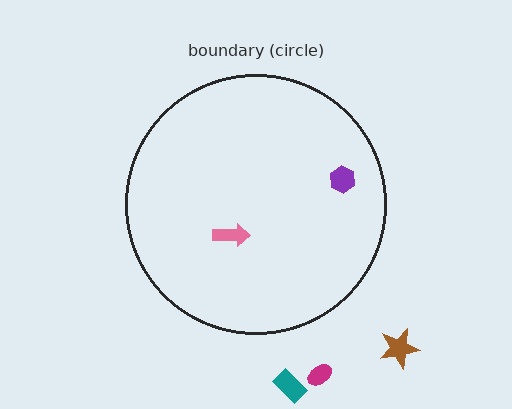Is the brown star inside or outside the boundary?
Outside.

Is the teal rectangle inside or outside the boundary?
Outside.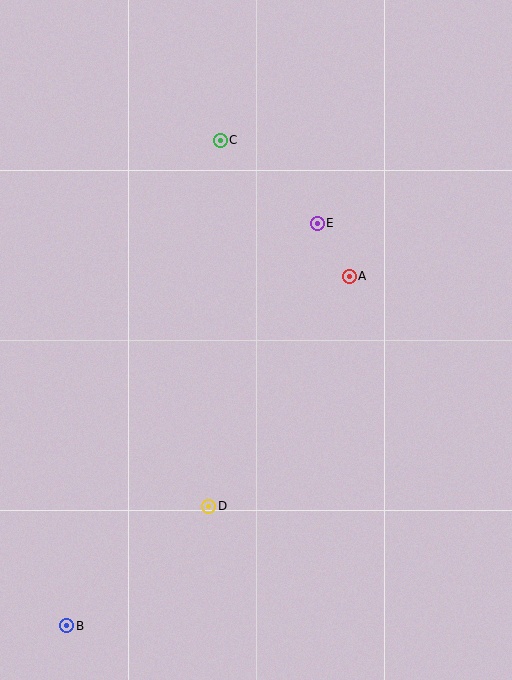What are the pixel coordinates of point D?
Point D is at (209, 506).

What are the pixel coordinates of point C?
Point C is at (220, 140).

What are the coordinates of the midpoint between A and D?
The midpoint between A and D is at (279, 391).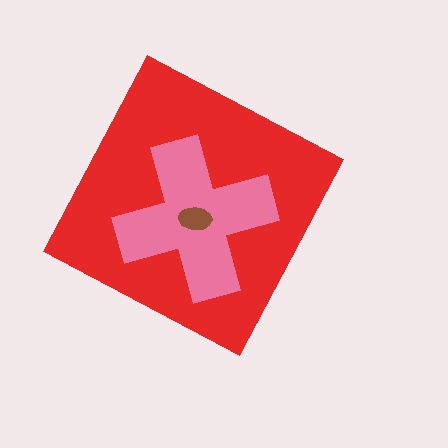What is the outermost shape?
The red diamond.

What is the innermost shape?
The brown ellipse.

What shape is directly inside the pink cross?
The brown ellipse.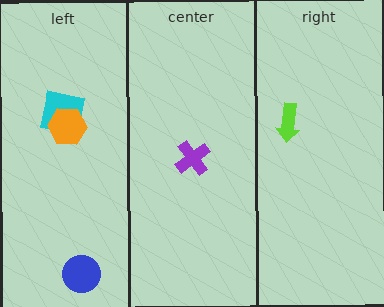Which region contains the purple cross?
The center region.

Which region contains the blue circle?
The left region.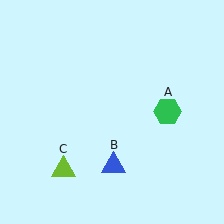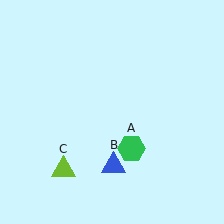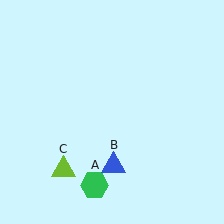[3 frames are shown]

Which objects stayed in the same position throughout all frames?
Blue triangle (object B) and lime triangle (object C) remained stationary.